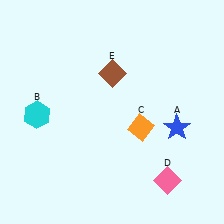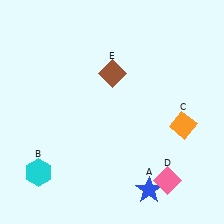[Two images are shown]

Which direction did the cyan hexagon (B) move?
The cyan hexagon (B) moved down.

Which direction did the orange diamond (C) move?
The orange diamond (C) moved right.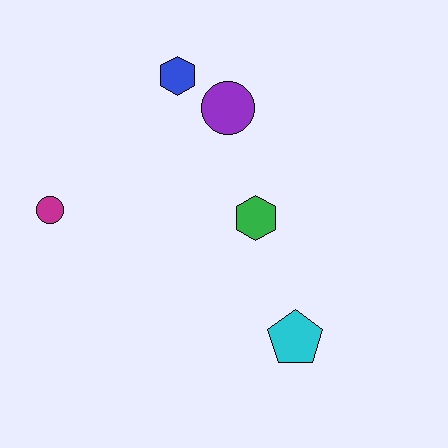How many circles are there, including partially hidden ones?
There are 2 circles.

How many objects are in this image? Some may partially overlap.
There are 5 objects.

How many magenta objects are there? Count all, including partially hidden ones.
There is 1 magenta object.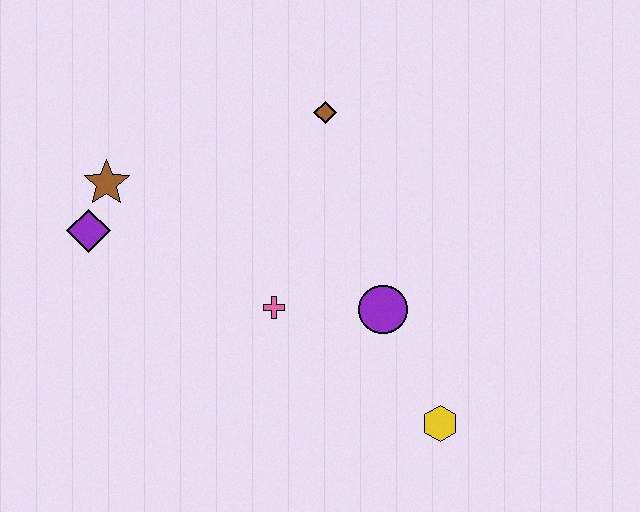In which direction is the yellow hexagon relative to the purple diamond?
The yellow hexagon is to the right of the purple diamond.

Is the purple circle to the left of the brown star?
No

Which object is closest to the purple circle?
The pink cross is closest to the purple circle.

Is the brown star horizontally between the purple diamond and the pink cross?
Yes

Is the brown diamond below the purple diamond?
No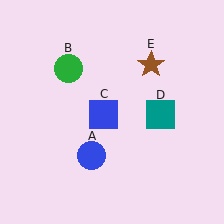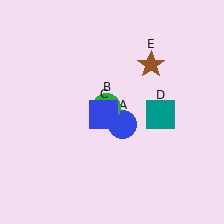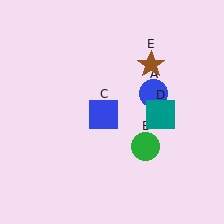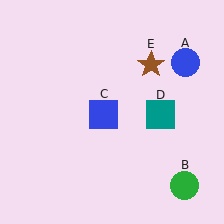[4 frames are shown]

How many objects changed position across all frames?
2 objects changed position: blue circle (object A), green circle (object B).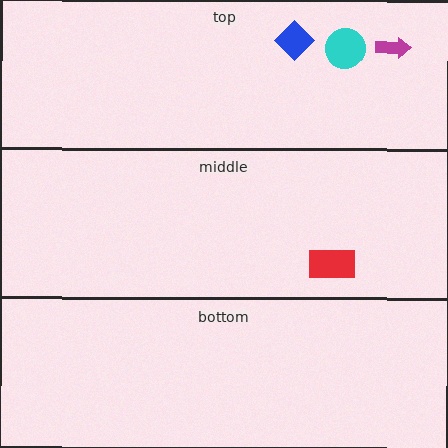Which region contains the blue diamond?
The top region.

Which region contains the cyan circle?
The top region.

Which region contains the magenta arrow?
The top region.